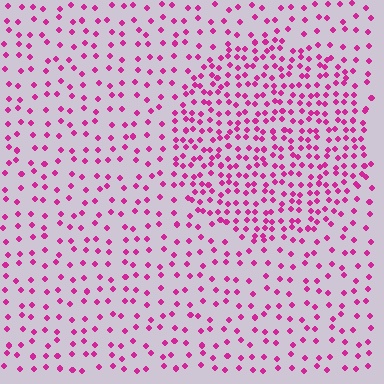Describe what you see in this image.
The image contains small magenta elements arranged at two different densities. A circle-shaped region is visible where the elements are more densely packed than the surrounding area.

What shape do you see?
I see a circle.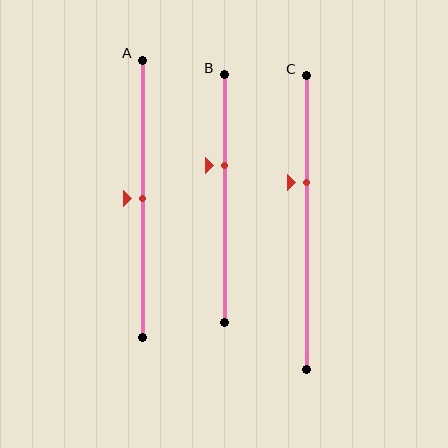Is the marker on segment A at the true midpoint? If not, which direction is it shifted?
Yes, the marker on segment A is at the true midpoint.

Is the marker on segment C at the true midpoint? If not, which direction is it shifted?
No, the marker on segment C is shifted upward by about 14% of the segment length.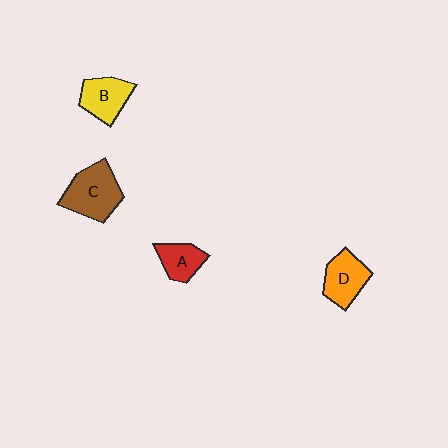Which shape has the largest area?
Shape C (brown).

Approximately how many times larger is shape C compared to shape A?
Approximately 1.7 times.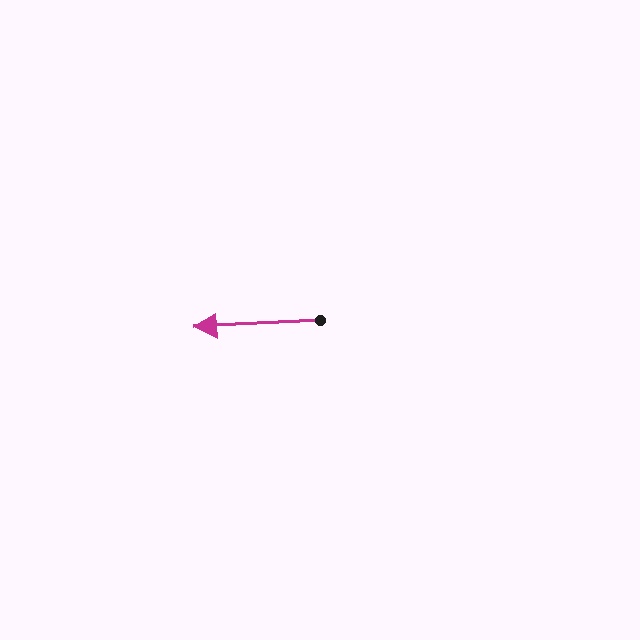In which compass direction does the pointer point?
West.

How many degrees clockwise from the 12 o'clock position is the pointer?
Approximately 267 degrees.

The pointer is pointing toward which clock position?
Roughly 9 o'clock.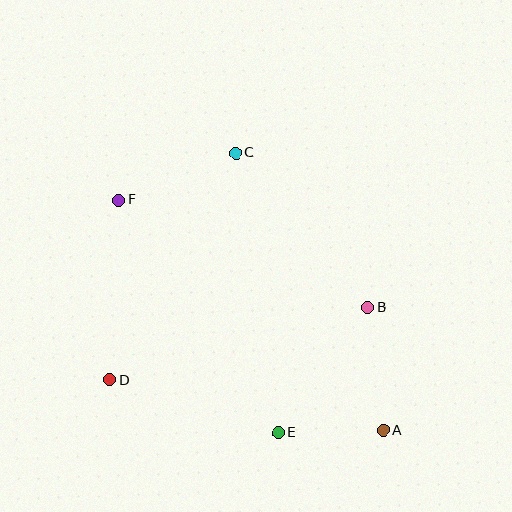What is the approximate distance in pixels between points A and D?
The distance between A and D is approximately 278 pixels.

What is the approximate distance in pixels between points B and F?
The distance between B and F is approximately 271 pixels.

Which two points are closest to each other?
Points A and E are closest to each other.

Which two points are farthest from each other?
Points A and F are farthest from each other.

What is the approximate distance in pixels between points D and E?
The distance between D and E is approximately 177 pixels.